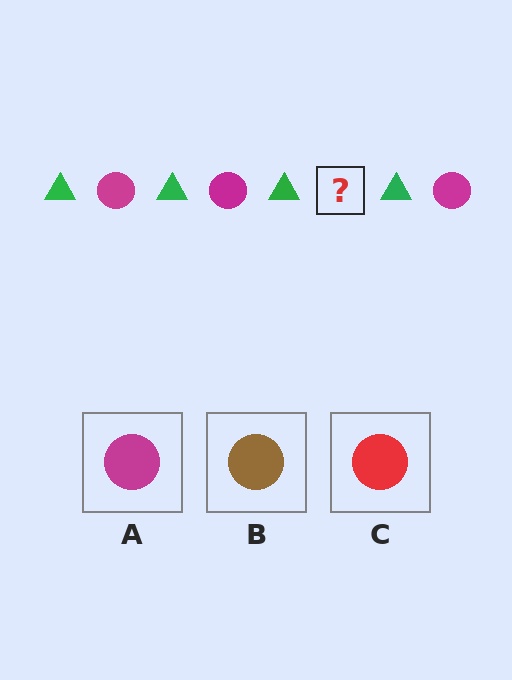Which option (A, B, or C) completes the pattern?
A.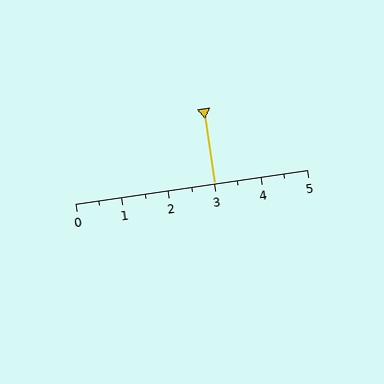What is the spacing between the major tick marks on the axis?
The major ticks are spaced 1 apart.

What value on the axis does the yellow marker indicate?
The marker indicates approximately 3.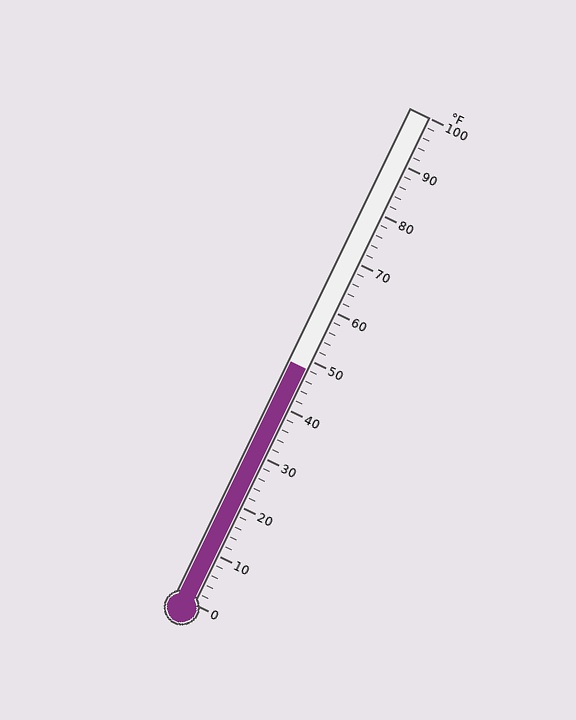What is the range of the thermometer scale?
The thermometer scale ranges from 0°F to 100°F.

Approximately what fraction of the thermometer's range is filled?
The thermometer is filled to approximately 50% of its range.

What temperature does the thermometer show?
The thermometer shows approximately 48°F.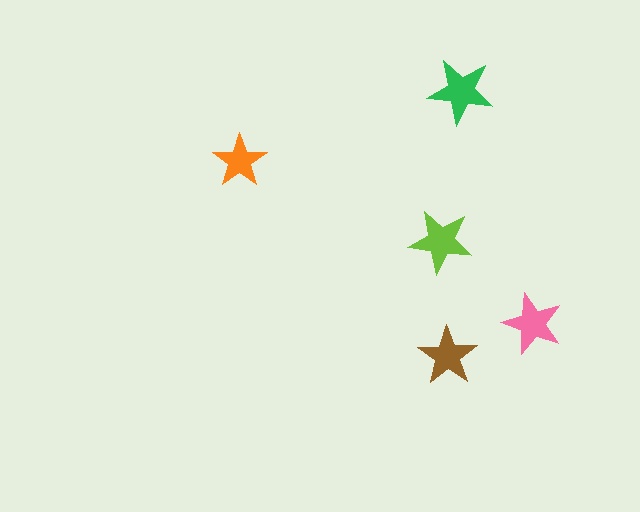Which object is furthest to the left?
The orange star is leftmost.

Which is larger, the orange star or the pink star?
The pink one.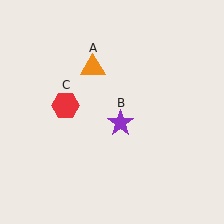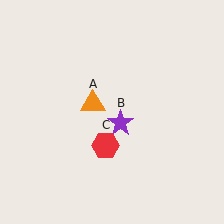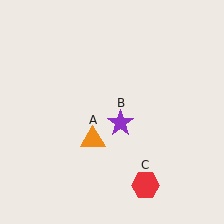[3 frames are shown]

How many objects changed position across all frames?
2 objects changed position: orange triangle (object A), red hexagon (object C).